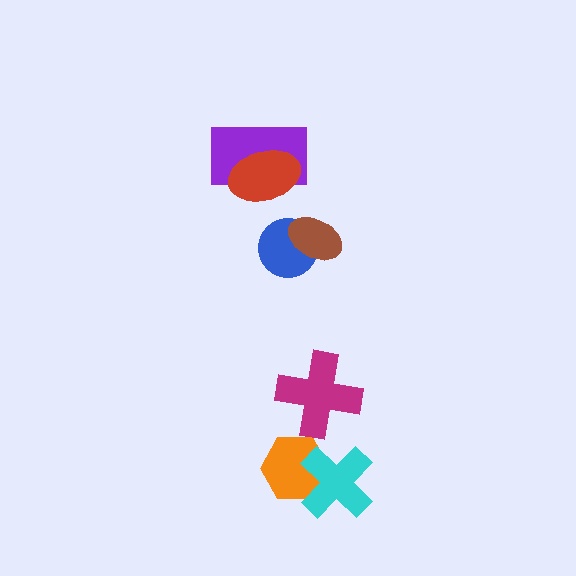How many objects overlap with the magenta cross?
0 objects overlap with the magenta cross.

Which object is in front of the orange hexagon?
The cyan cross is in front of the orange hexagon.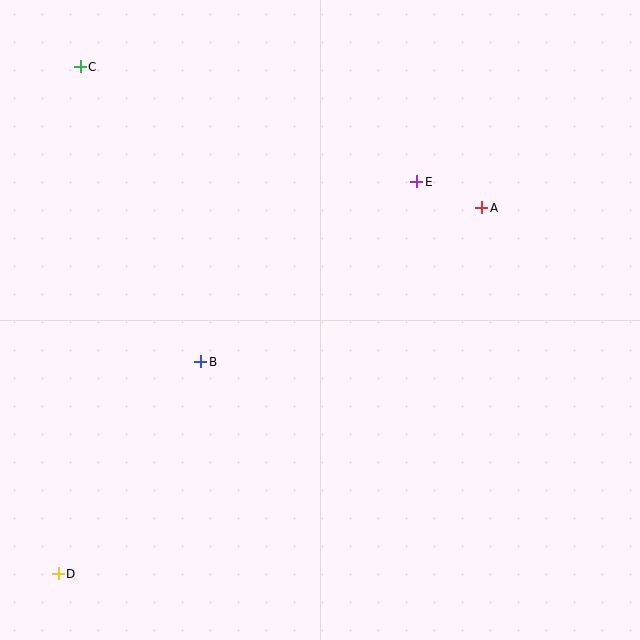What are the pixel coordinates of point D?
Point D is at (58, 574).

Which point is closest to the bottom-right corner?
Point A is closest to the bottom-right corner.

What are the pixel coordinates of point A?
Point A is at (482, 208).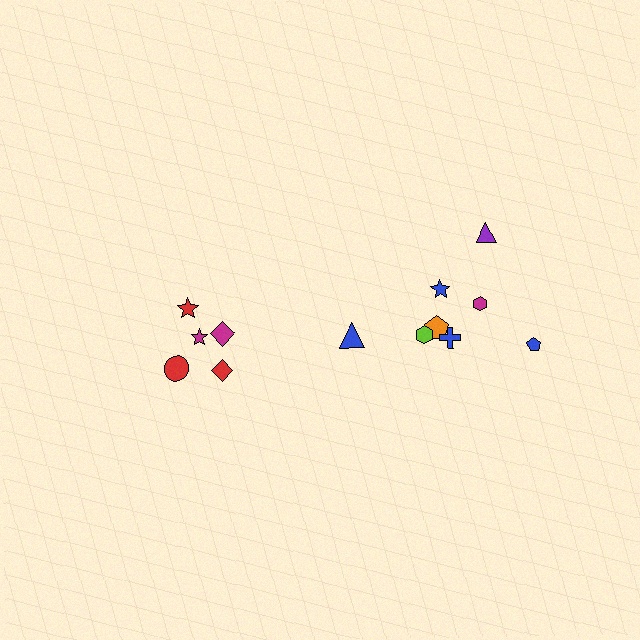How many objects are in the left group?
There are 5 objects.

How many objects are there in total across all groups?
There are 13 objects.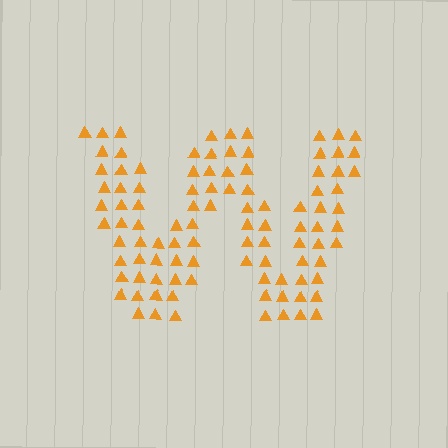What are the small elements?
The small elements are triangles.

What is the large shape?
The large shape is the letter W.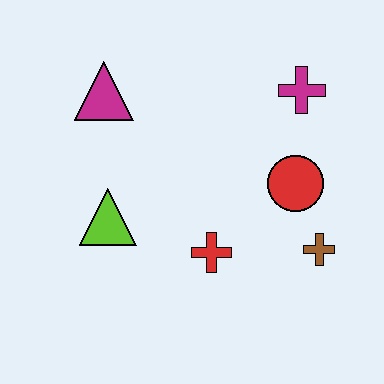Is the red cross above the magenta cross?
No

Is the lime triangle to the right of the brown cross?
No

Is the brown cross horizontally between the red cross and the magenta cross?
No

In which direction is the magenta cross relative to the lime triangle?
The magenta cross is to the right of the lime triangle.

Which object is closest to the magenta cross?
The red circle is closest to the magenta cross.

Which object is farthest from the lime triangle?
The magenta cross is farthest from the lime triangle.